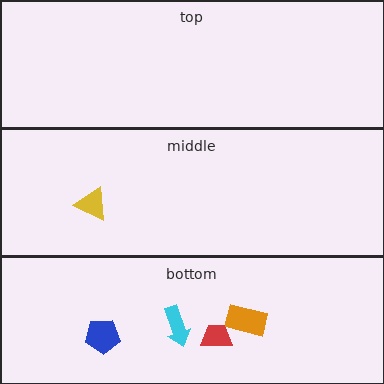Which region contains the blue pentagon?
The bottom region.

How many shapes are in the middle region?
1.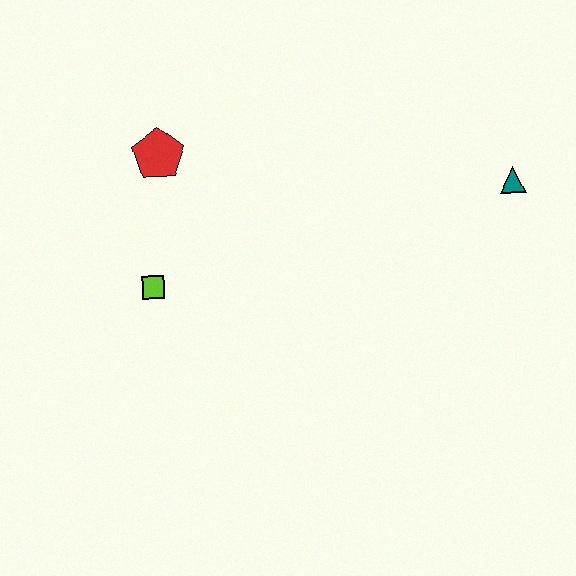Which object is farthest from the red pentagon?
The teal triangle is farthest from the red pentagon.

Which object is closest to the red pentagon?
The lime square is closest to the red pentagon.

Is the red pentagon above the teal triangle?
Yes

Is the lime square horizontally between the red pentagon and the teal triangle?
No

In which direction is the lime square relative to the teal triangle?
The lime square is to the left of the teal triangle.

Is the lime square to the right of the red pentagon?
No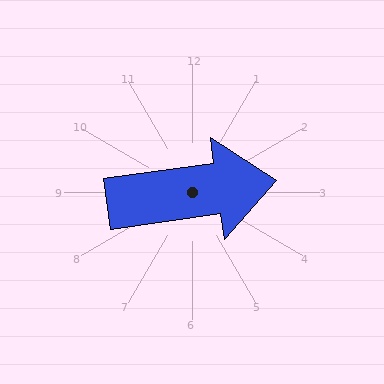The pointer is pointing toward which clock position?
Roughly 3 o'clock.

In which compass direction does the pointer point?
East.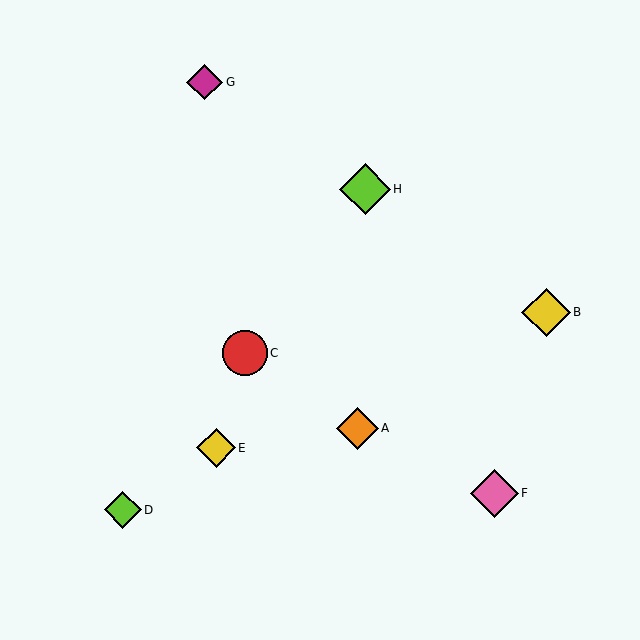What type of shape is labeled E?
Shape E is a yellow diamond.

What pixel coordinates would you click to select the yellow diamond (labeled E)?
Click at (216, 448) to select the yellow diamond E.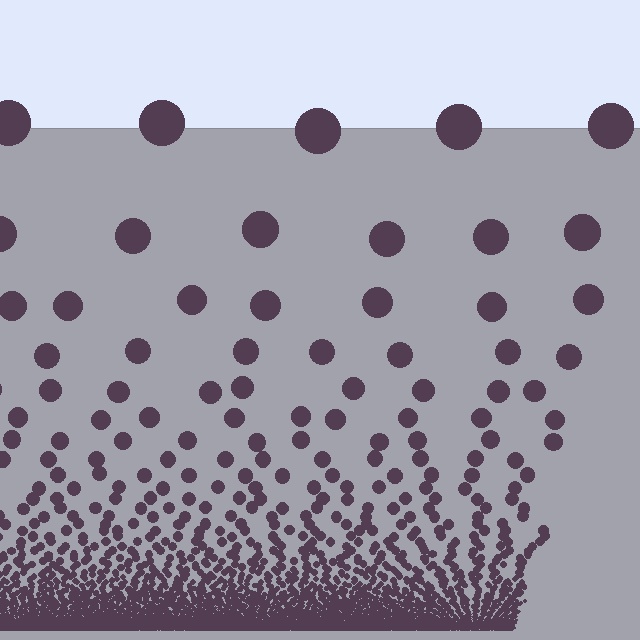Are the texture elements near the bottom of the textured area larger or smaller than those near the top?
Smaller. The gradient is inverted — elements near the bottom are smaller and denser.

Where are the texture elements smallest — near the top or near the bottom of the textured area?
Near the bottom.